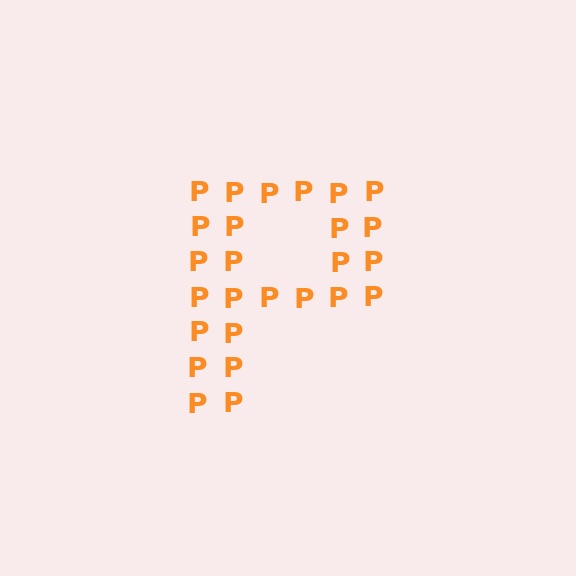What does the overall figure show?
The overall figure shows the letter P.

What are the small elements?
The small elements are letter P's.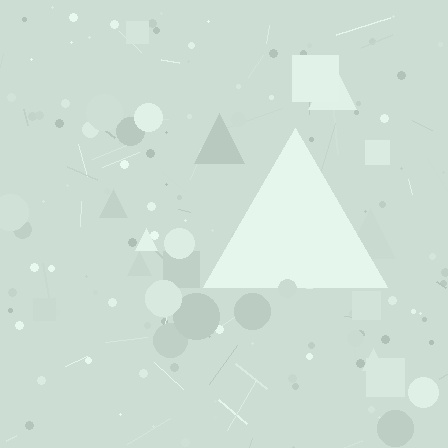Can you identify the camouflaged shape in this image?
The camouflaged shape is a triangle.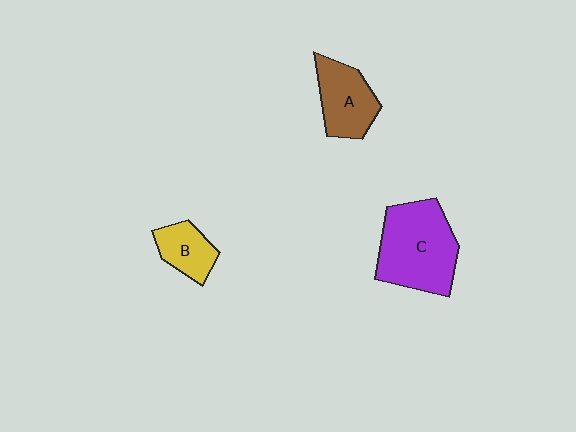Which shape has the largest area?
Shape C (purple).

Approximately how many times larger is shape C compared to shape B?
Approximately 2.4 times.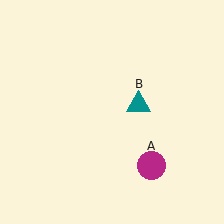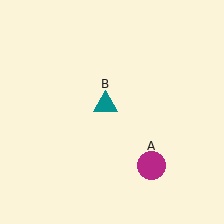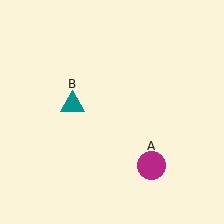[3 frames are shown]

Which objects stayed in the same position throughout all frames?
Magenta circle (object A) remained stationary.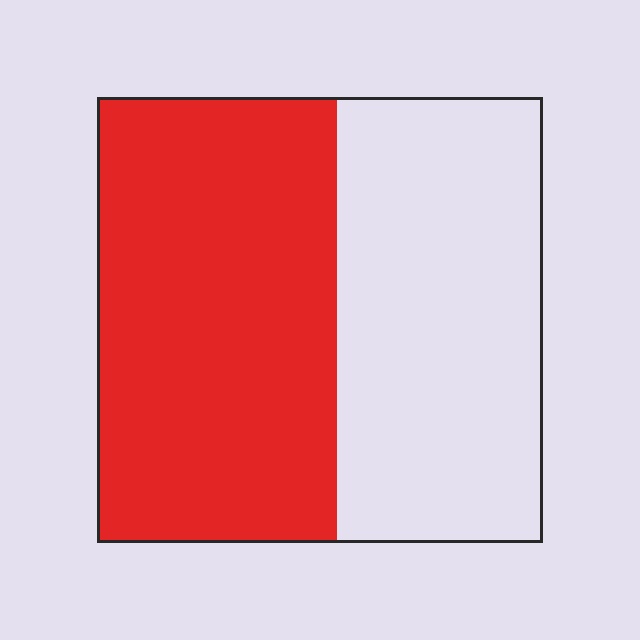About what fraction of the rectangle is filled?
About one half (1/2).